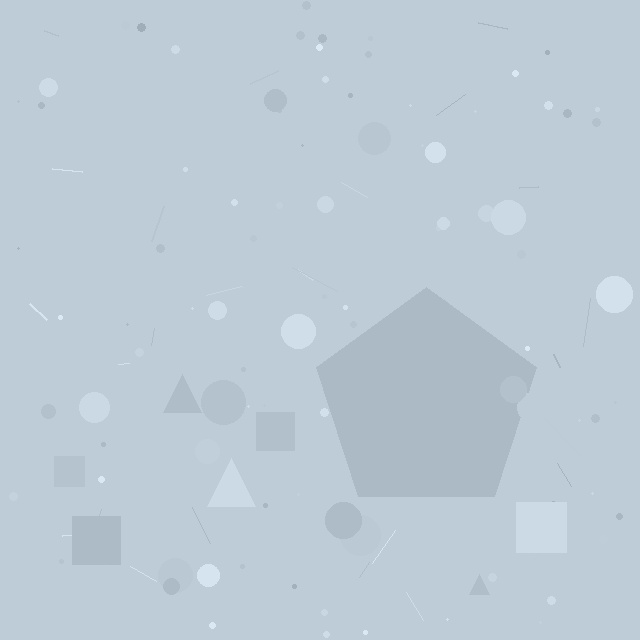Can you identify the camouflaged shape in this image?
The camouflaged shape is a pentagon.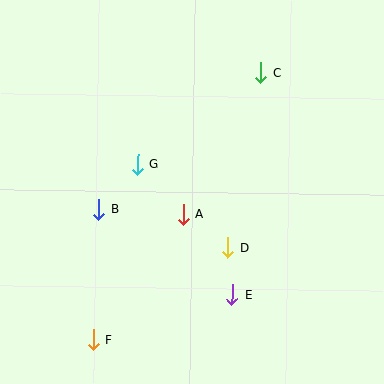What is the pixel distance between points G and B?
The distance between G and B is 59 pixels.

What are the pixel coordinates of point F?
Point F is at (93, 339).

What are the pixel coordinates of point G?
Point G is at (138, 164).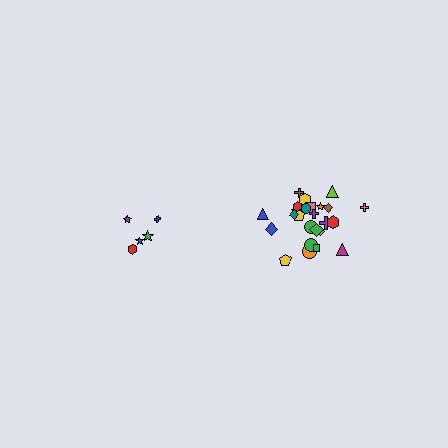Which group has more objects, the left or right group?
The right group.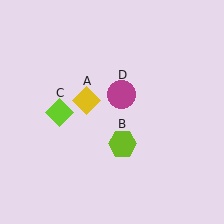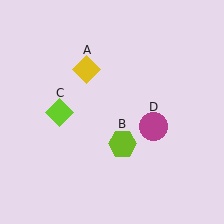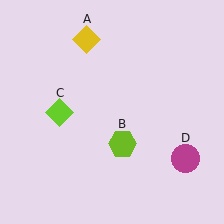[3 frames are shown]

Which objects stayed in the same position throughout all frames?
Lime hexagon (object B) and lime diamond (object C) remained stationary.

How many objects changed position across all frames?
2 objects changed position: yellow diamond (object A), magenta circle (object D).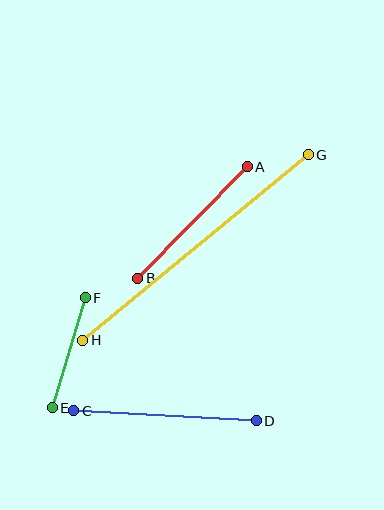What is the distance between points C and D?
The distance is approximately 183 pixels.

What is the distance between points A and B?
The distance is approximately 156 pixels.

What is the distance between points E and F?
The distance is approximately 115 pixels.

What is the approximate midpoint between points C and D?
The midpoint is at approximately (165, 416) pixels.